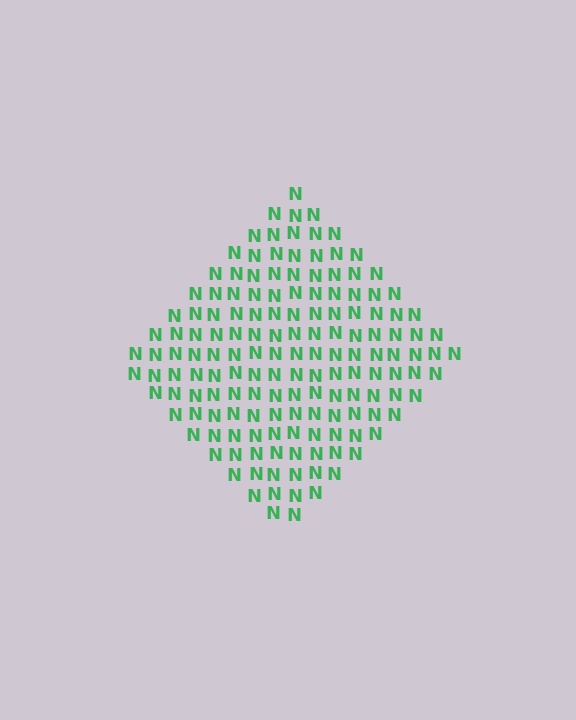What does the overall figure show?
The overall figure shows a diamond.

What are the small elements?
The small elements are letter N's.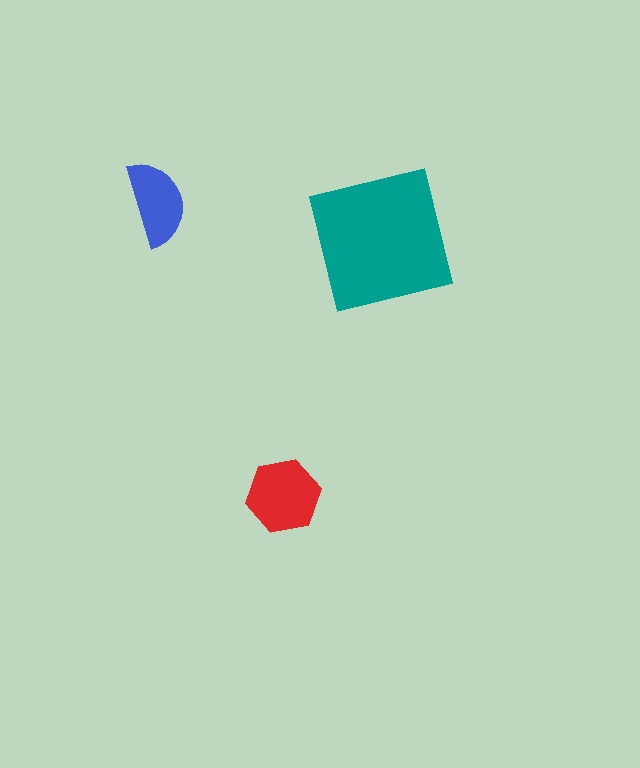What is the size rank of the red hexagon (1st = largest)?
2nd.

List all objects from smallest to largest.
The blue semicircle, the red hexagon, the teal square.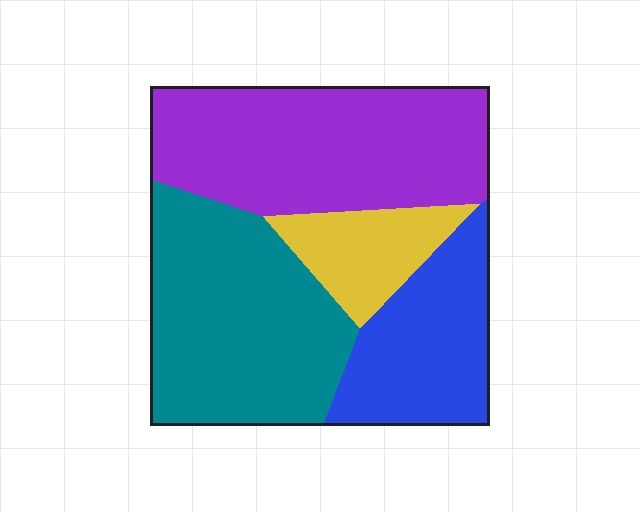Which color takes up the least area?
Yellow, at roughly 10%.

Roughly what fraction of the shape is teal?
Teal takes up between a third and a half of the shape.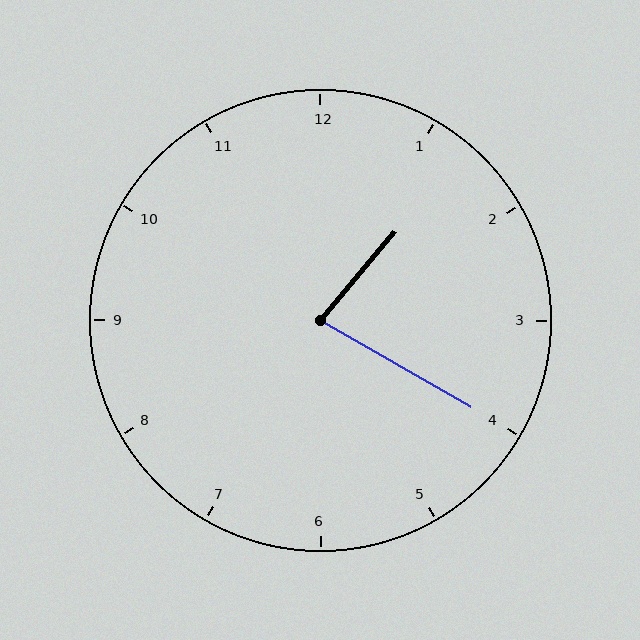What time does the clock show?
1:20.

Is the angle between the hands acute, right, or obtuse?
It is acute.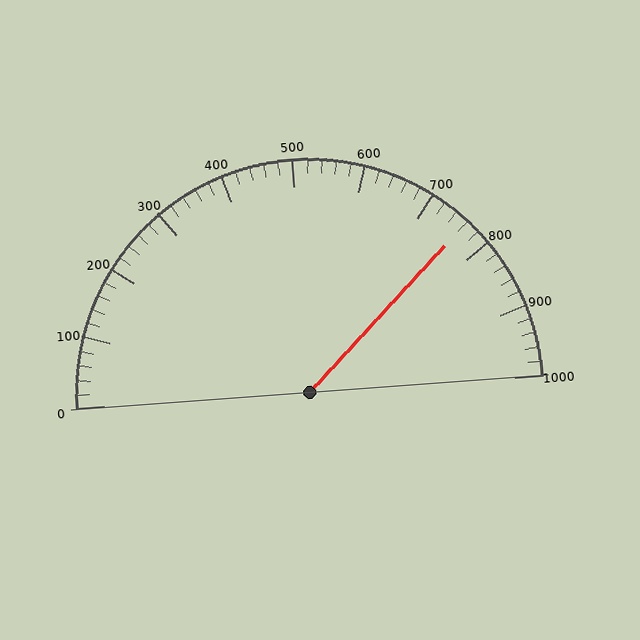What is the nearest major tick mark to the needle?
The nearest major tick mark is 800.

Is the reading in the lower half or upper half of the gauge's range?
The reading is in the upper half of the range (0 to 1000).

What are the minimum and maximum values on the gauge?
The gauge ranges from 0 to 1000.